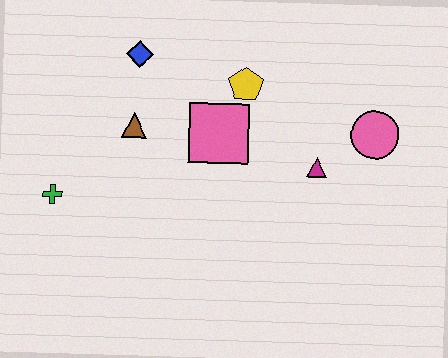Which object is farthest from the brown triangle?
The pink circle is farthest from the brown triangle.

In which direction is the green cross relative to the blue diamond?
The green cross is below the blue diamond.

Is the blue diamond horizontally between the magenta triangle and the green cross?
Yes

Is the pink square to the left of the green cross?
No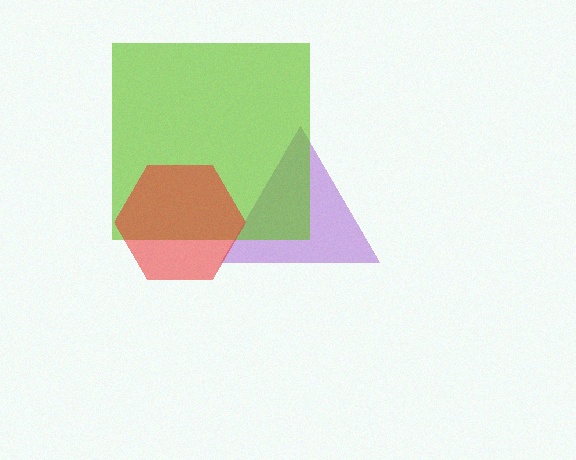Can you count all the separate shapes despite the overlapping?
Yes, there are 3 separate shapes.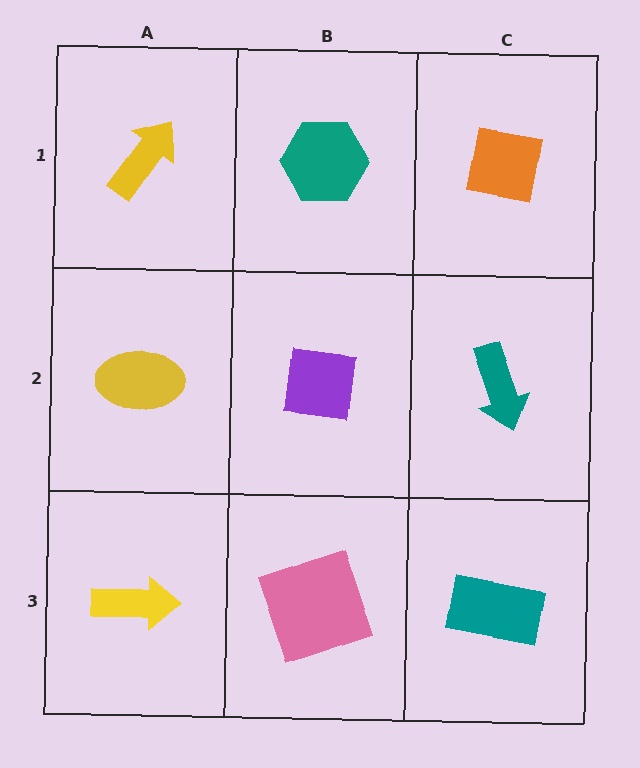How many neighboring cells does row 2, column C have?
3.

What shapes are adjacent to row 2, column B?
A teal hexagon (row 1, column B), a pink square (row 3, column B), a yellow ellipse (row 2, column A), a teal arrow (row 2, column C).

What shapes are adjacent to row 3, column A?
A yellow ellipse (row 2, column A), a pink square (row 3, column B).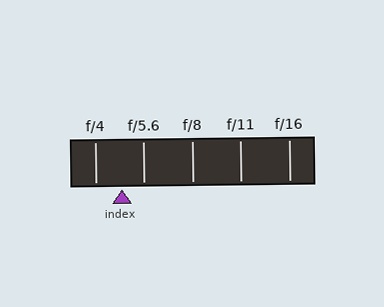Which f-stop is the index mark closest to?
The index mark is closest to f/5.6.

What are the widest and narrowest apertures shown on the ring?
The widest aperture shown is f/4 and the narrowest is f/16.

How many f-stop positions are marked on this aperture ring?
There are 5 f-stop positions marked.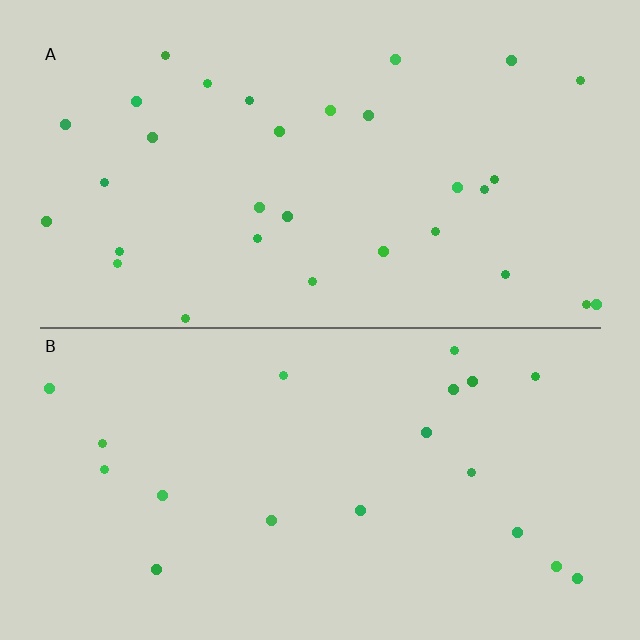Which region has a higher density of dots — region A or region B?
A (the top).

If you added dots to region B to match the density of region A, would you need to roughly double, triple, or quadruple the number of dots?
Approximately double.